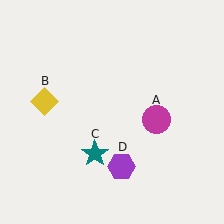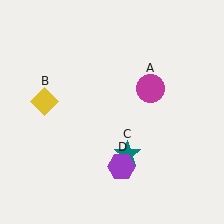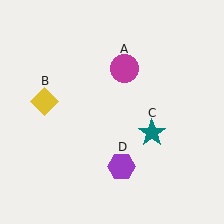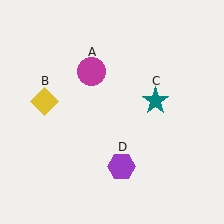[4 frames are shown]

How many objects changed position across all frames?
2 objects changed position: magenta circle (object A), teal star (object C).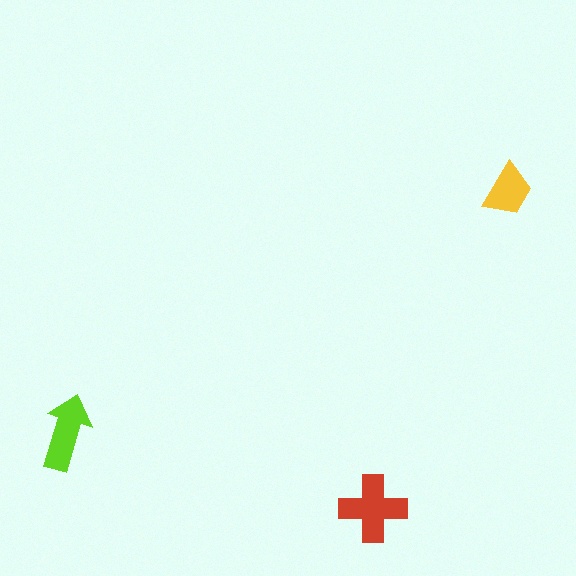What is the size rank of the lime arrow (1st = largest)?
2nd.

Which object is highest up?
The yellow trapezoid is topmost.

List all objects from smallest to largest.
The yellow trapezoid, the lime arrow, the red cross.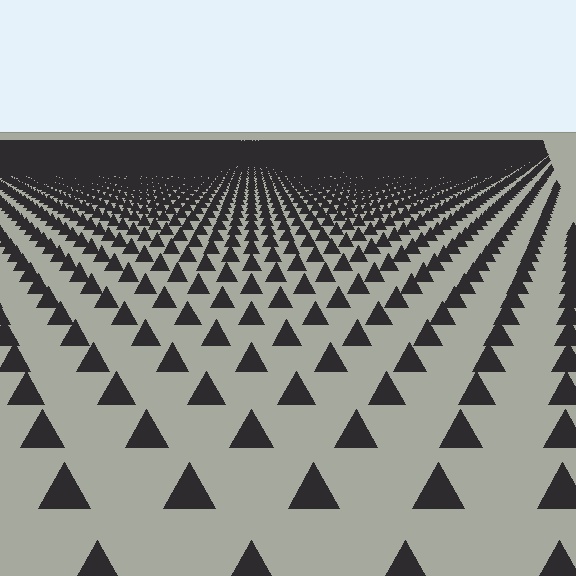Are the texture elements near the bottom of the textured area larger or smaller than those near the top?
Larger. Near the bottom, elements are closer to the viewer and appear at a bigger on-screen size.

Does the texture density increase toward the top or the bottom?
Density increases toward the top.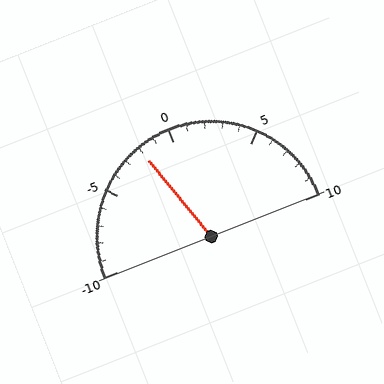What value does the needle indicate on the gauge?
The needle indicates approximately -2.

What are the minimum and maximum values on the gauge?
The gauge ranges from -10 to 10.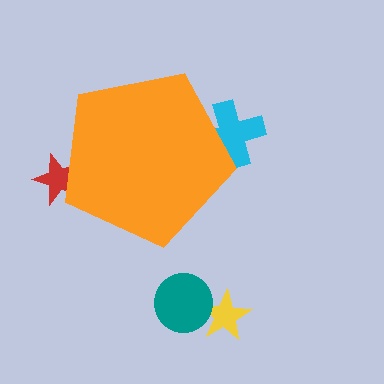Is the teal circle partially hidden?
No, the teal circle is fully visible.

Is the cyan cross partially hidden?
Yes, the cyan cross is partially hidden behind the orange pentagon.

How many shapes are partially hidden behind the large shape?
2 shapes are partially hidden.